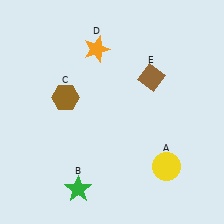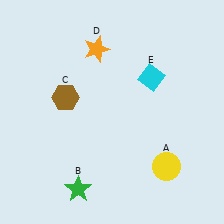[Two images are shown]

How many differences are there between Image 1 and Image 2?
There is 1 difference between the two images.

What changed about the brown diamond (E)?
In Image 1, E is brown. In Image 2, it changed to cyan.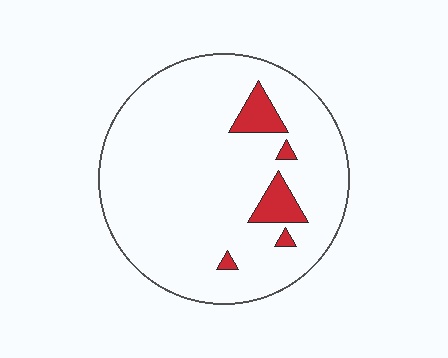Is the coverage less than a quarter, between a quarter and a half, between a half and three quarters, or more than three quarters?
Less than a quarter.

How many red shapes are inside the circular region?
5.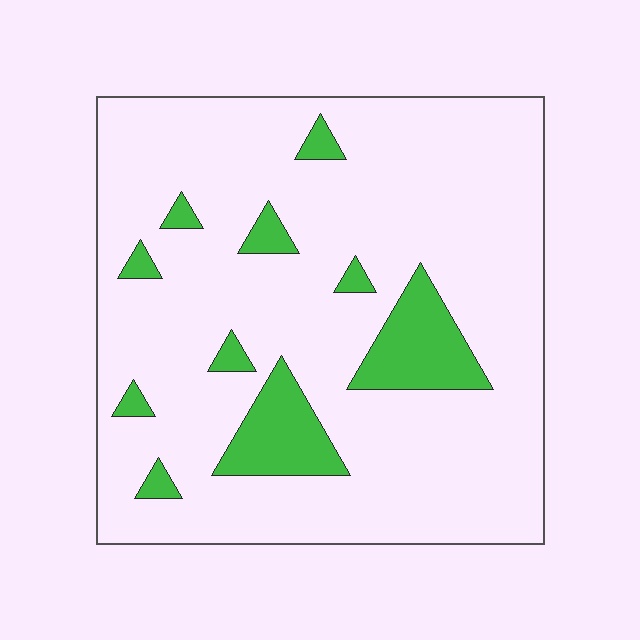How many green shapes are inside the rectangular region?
10.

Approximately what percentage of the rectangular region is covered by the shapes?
Approximately 15%.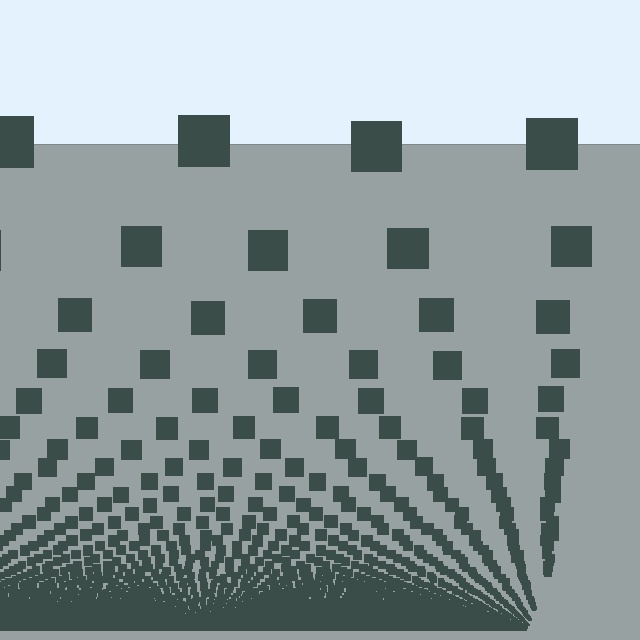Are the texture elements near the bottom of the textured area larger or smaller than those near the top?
Smaller. The gradient is inverted — elements near the bottom are smaller and denser.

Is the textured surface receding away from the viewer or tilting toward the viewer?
The surface appears to tilt toward the viewer. Texture elements get larger and sparser toward the top.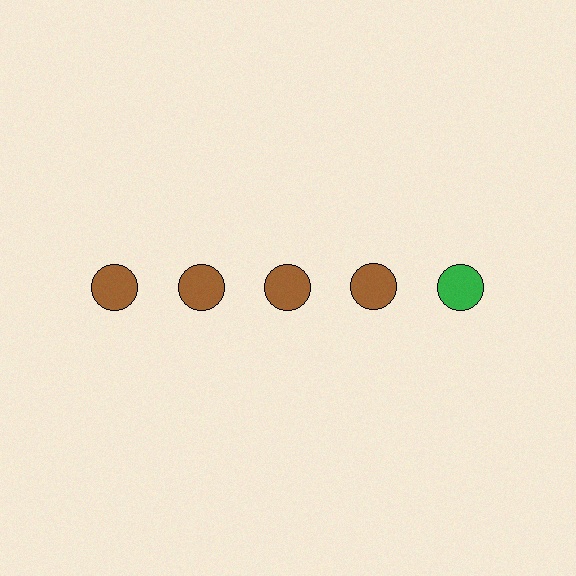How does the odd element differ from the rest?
It has a different color: green instead of brown.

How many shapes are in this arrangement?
There are 5 shapes arranged in a grid pattern.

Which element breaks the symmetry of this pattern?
The green circle in the top row, rightmost column breaks the symmetry. All other shapes are brown circles.